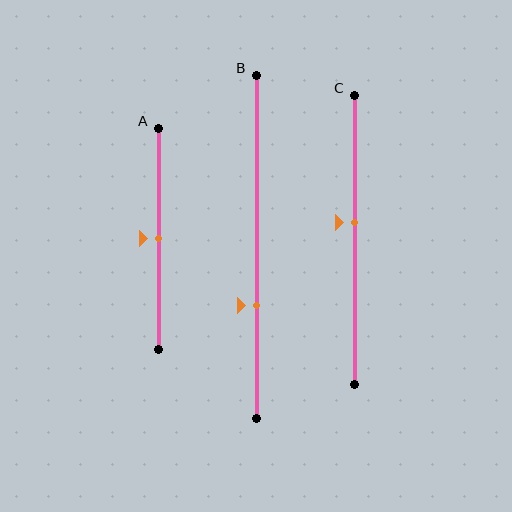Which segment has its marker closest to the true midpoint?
Segment A has its marker closest to the true midpoint.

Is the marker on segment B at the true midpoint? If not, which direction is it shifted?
No, the marker on segment B is shifted downward by about 17% of the segment length.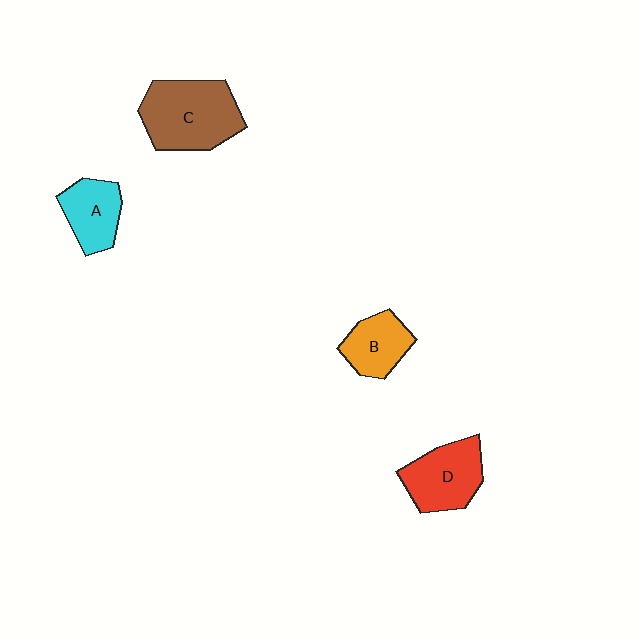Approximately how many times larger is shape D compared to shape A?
Approximately 1.3 times.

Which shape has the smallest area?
Shape B (orange).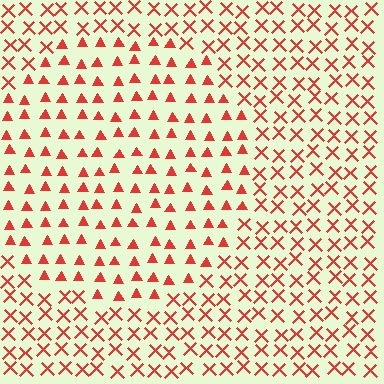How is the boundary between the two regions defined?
The boundary is defined by a change in element shape: triangles inside vs. X marks outside. All elements share the same color and spacing.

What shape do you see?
I see a circle.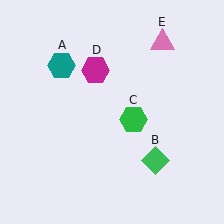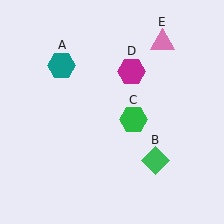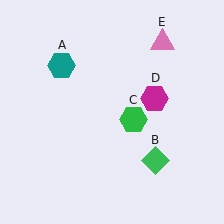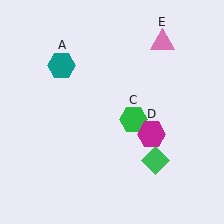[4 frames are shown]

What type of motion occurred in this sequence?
The magenta hexagon (object D) rotated clockwise around the center of the scene.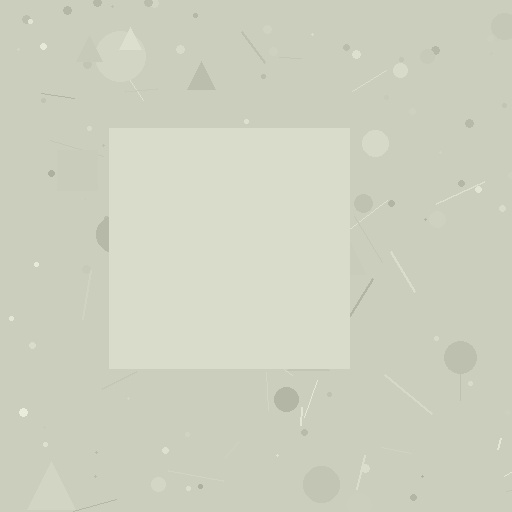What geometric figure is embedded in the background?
A square is embedded in the background.